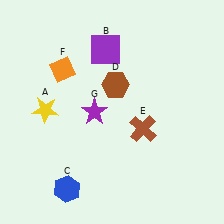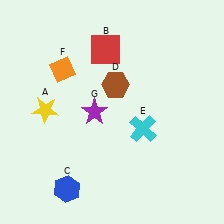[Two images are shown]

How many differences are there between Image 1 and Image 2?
There are 2 differences between the two images.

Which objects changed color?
B changed from purple to red. E changed from brown to cyan.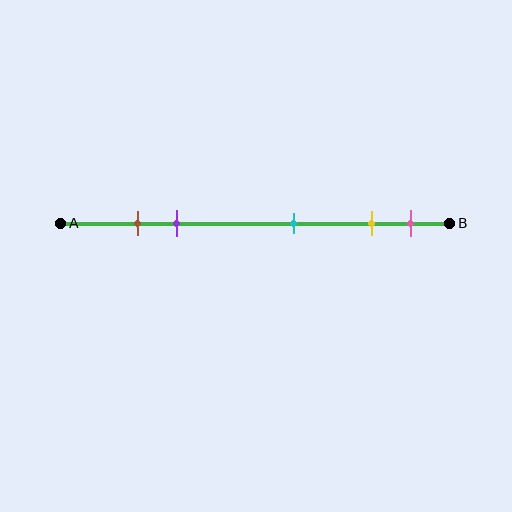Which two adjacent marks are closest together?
The brown and purple marks are the closest adjacent pair.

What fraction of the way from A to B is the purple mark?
The purple mark is approximately 30% (0.3) of the way from A to B.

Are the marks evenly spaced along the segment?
No, the marks are not evenly spaced.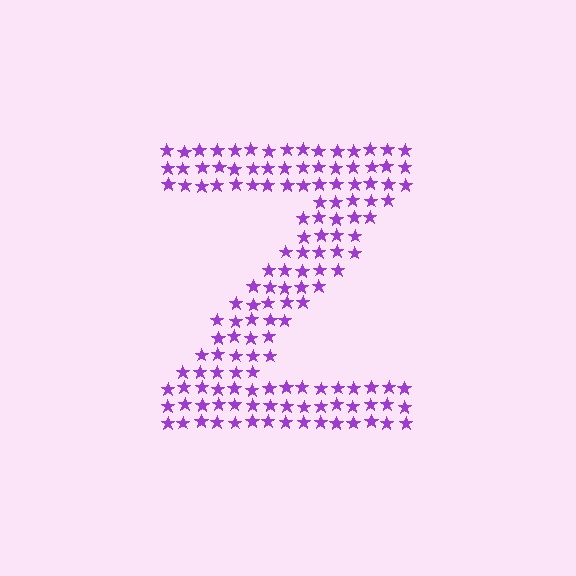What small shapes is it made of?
It is made of small stars.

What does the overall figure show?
The overall figure shows the letter Z.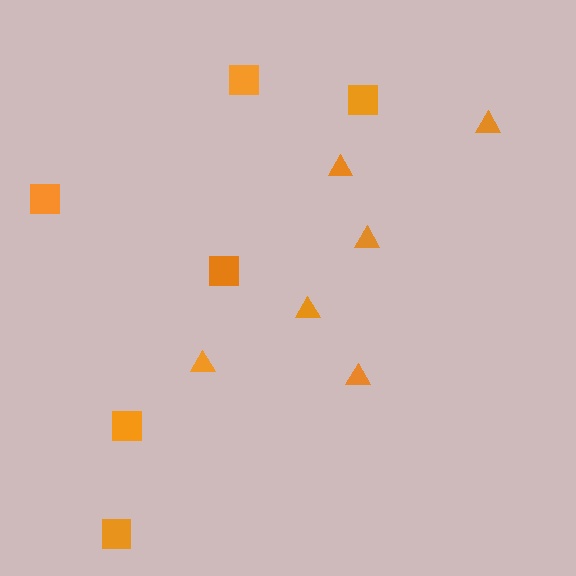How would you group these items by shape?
There are 2 groups: one group of squares (6) and one group of triangles (6).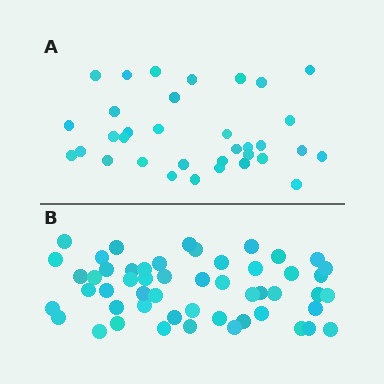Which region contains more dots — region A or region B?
Region B (the bottom region) has more dots.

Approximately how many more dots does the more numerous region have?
Region B has approximately 20 more dots than region A.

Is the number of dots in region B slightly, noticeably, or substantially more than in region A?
Region B has substantially more. The ratio is roughly 1.5 to 1.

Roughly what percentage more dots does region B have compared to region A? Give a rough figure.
About 55% more.